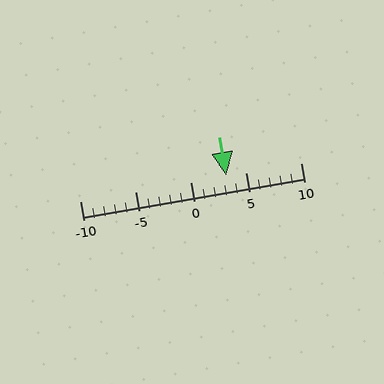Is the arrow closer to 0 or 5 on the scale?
The arrow is closer to 5.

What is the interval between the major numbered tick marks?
The major tick marks are spaced 5 units apart.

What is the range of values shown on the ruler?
The ruler shows values from -10 to 10.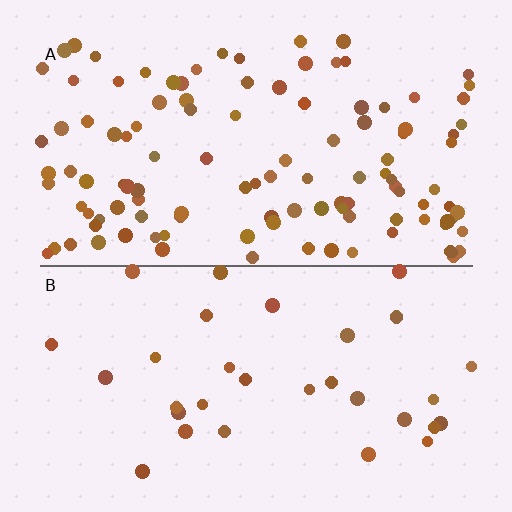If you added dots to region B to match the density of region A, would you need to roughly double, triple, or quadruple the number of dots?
Approximately triple.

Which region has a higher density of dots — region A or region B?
A (the top).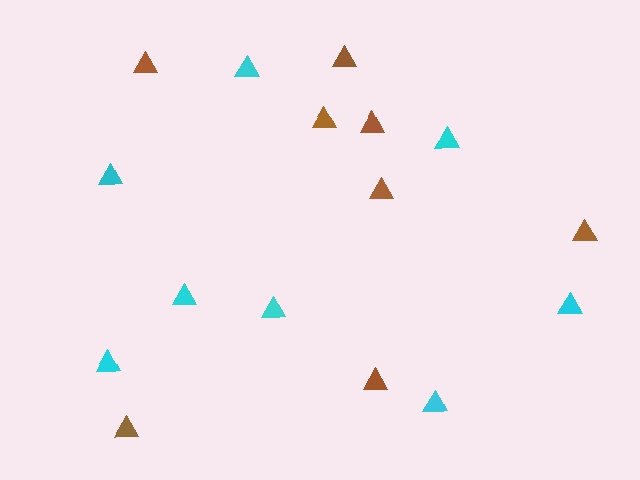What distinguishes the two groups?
There are 2 groups: one group of cyan triangles (8) and one group of brown triangles (8).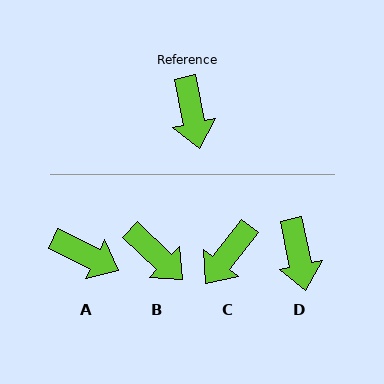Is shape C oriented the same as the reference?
No, it is off by about 49 degrees.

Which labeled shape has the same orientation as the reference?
D.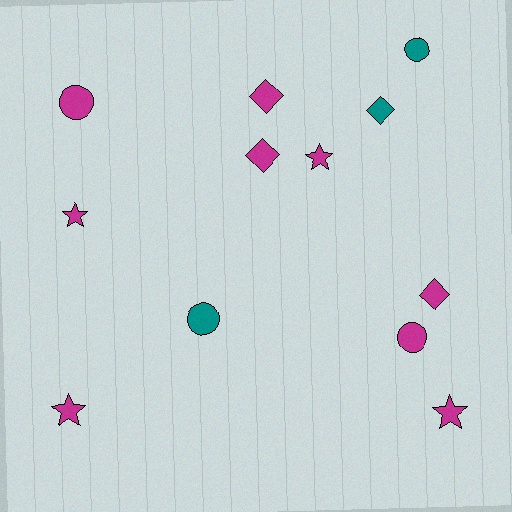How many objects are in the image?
There are 12 objects.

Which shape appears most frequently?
Circle, with 4 objects.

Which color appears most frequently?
Magenta, with 9 objects.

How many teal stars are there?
There are no teal stars.